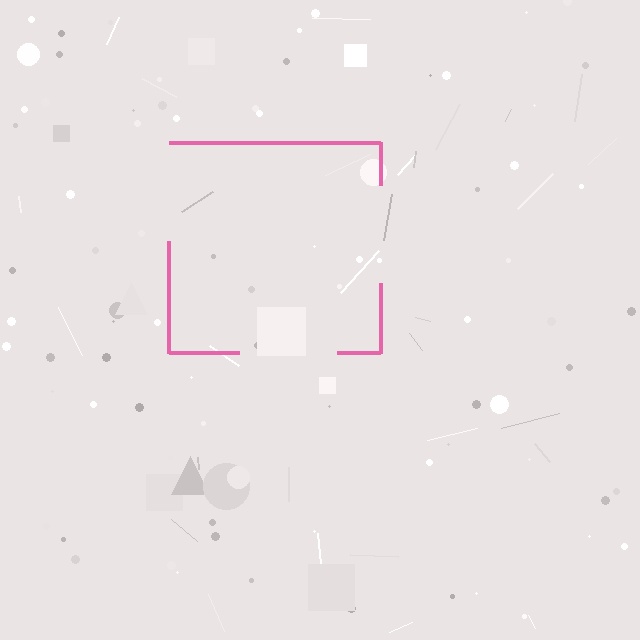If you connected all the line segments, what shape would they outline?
They would outline a square.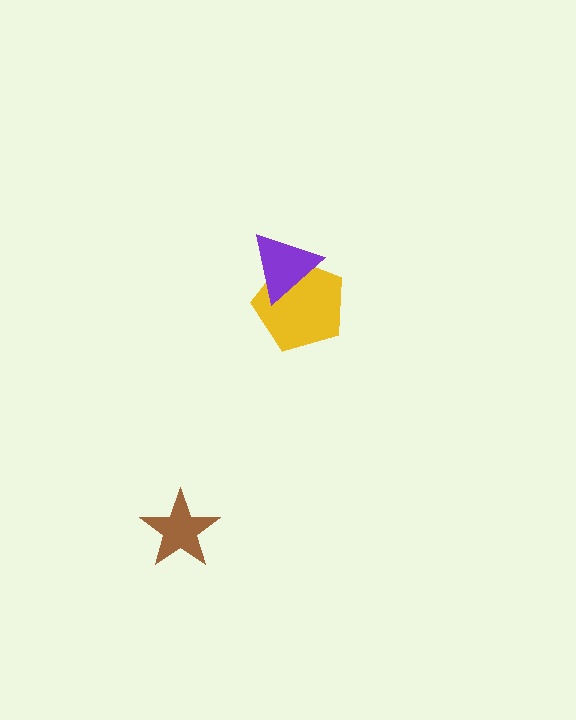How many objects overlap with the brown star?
0 objects overlap with the brown star.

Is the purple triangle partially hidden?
No, no other shape covers it.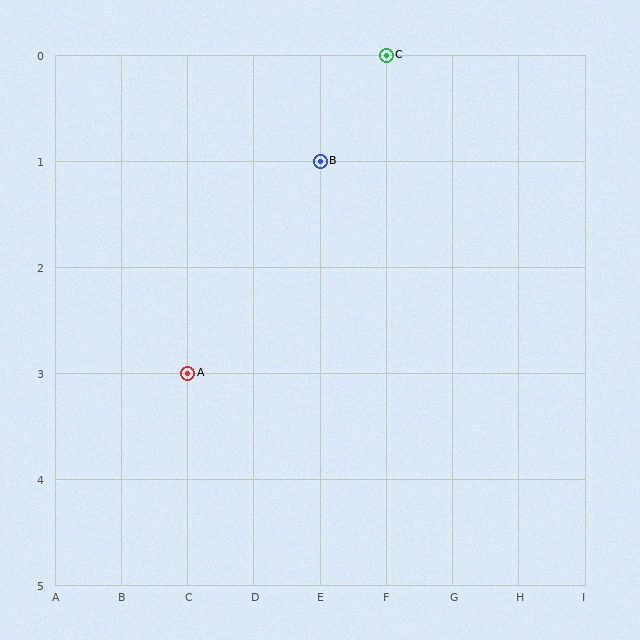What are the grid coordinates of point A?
Point A is at grid coordinates (C, 3).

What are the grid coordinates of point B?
Point B is at grid coordinates (E, 1).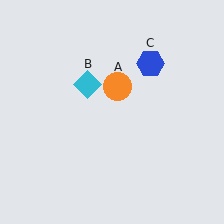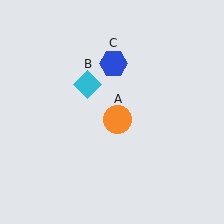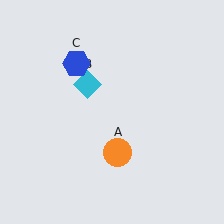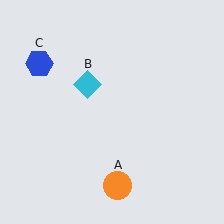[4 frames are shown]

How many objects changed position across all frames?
2 objects changed position: orange circle (object A), blue hexagon (object C).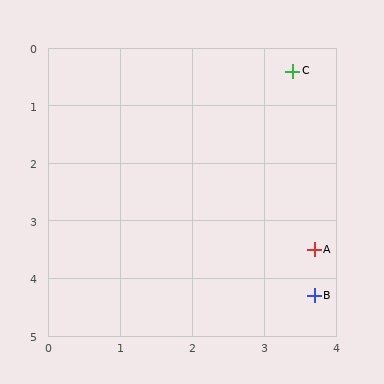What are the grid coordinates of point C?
Point C is at approximately (3.4, 0.4).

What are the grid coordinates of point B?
Point B is at approximately (3.7, 4.3).